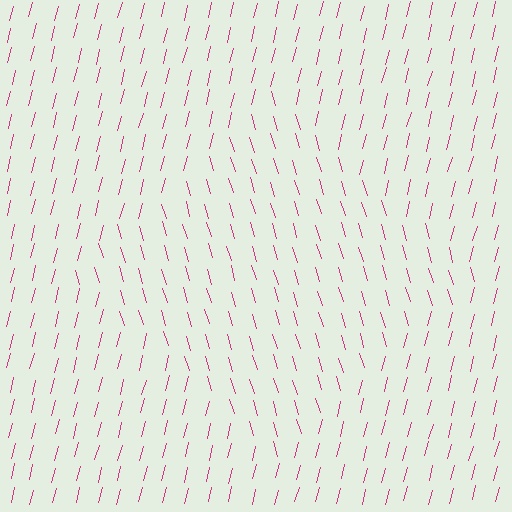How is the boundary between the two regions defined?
The boundary is defined purely by a change in line orientation (approximately 31 degrees difference). All lines are the same color and thickness.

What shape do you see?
I see a diamond.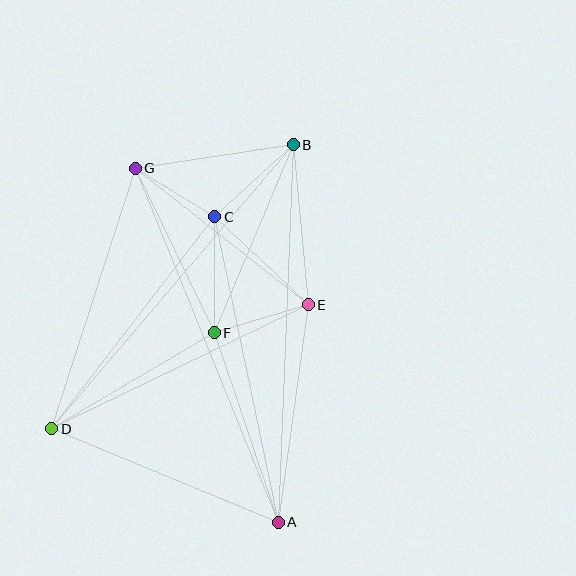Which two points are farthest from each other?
Points A and G are farthest from each other.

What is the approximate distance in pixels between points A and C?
The distance between A and C is approximately 312 pixels.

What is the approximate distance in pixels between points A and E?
The distance between A and E is approximately 219 pixels.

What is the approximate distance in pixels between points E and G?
The distance between E and G is approximately 221 pixels.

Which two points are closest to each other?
Points C and G are closest to each other.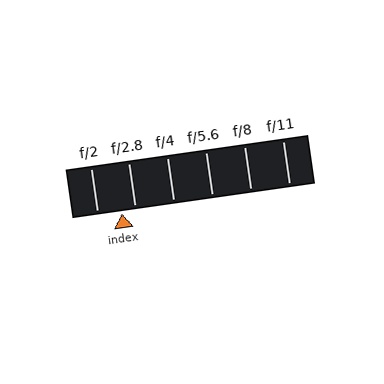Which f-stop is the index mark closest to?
The index mark is closest to f/2.8.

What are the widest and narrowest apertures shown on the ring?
The widest aperture shown is f/2 and the narrowest is f/11.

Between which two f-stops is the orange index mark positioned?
The index mark is between f/2 and f/2.8.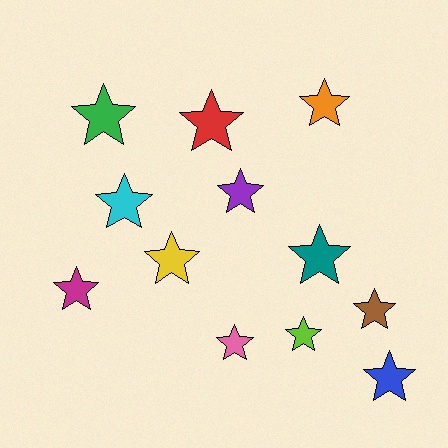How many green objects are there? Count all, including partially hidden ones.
There is 1 green object.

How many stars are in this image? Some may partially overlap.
There are 12 stars.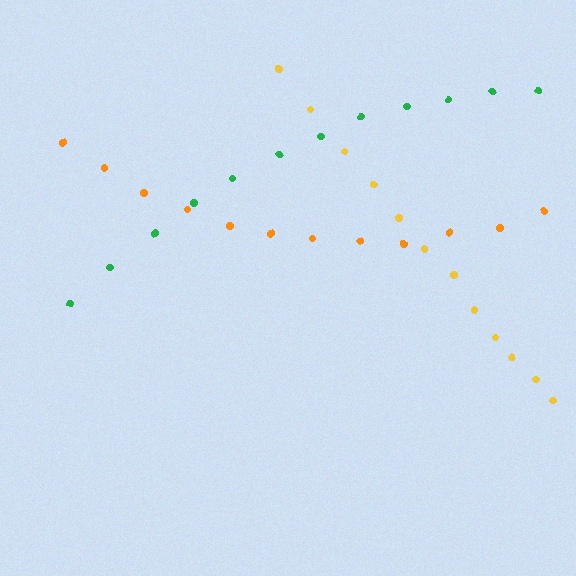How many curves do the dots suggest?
There are 3 distinct paths.